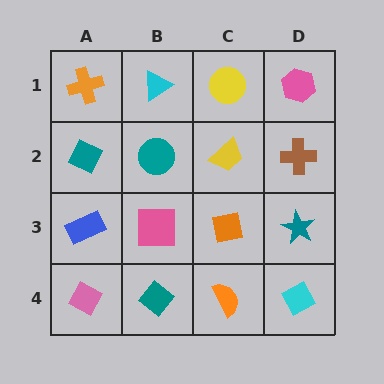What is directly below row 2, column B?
A pink square.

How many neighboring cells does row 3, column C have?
4.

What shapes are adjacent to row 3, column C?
A yellow trapezoid (row 2, column C), an orange semicircle (row 4, column C), a pink square (row 3, column B), a teal star (row 3, column D).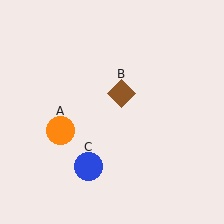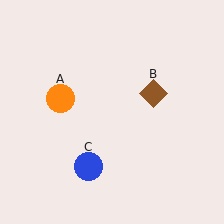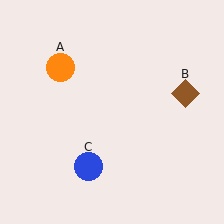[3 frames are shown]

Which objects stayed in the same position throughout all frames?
Blue circle (object C) remained stationary.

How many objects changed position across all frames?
2 objects changed position: orange circle (object A), brown diamond (object B).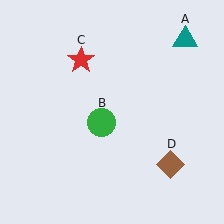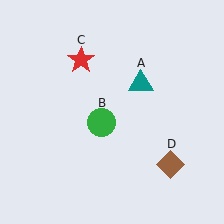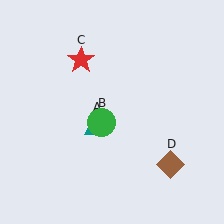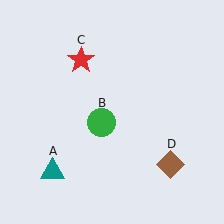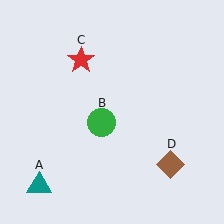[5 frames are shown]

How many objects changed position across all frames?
1 object changed position: teal triangle (object A).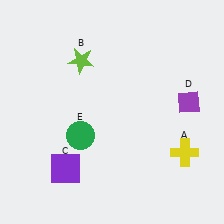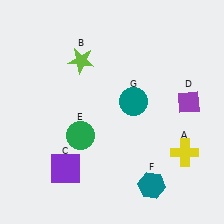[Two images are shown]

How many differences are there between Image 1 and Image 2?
There are 2 differences between the two images.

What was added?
A teal hexagon (F), a teal circle (G) were added in Image 2.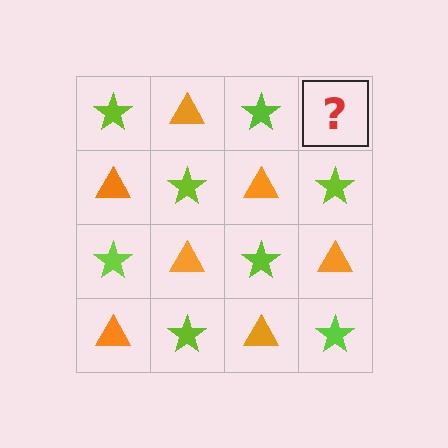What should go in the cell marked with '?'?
The missing cell should contain an orange triangle.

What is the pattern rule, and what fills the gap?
The rule is that it alternates lime star and orange triangle in a checkerboard pattern. The gap should be filled with an orange triangle.